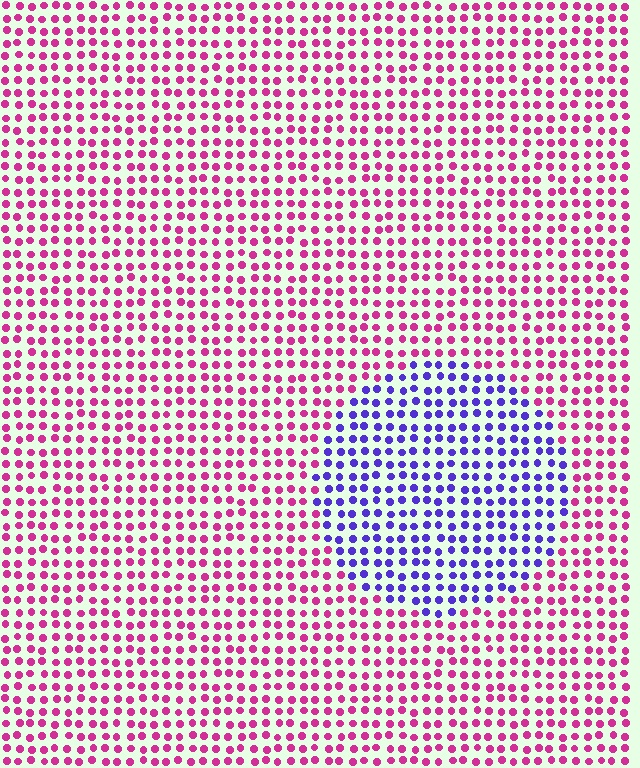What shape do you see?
I see a circle.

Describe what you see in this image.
The image is filled with small magenta elements in a uniform arrangement. A circle-shaped region is visible where the elements are tinted to a slightly different hue, forming a subtle color boundary.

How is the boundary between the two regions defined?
The boundary is defined purely by a slight shift in hue (about 68 degrees). Spacing, size, and orientation are identical on both sides.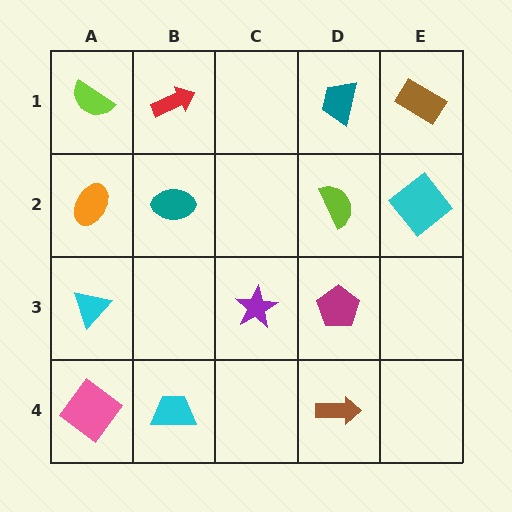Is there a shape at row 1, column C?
No, that cell is empty.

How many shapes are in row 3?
3 shapes.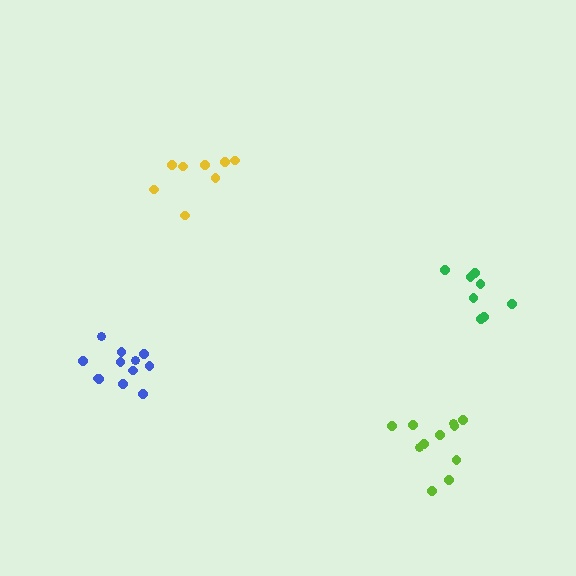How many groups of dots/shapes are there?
There are 4 groups.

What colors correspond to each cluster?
The clusters are colored: blue, yellow, green, lime.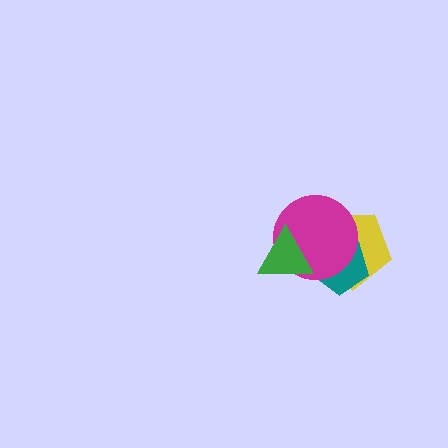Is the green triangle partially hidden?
No, no other shape covers it.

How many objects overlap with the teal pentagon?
3 objects overlap with the teal pentagon.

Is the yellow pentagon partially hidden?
Yes, it is partially covered by another shape.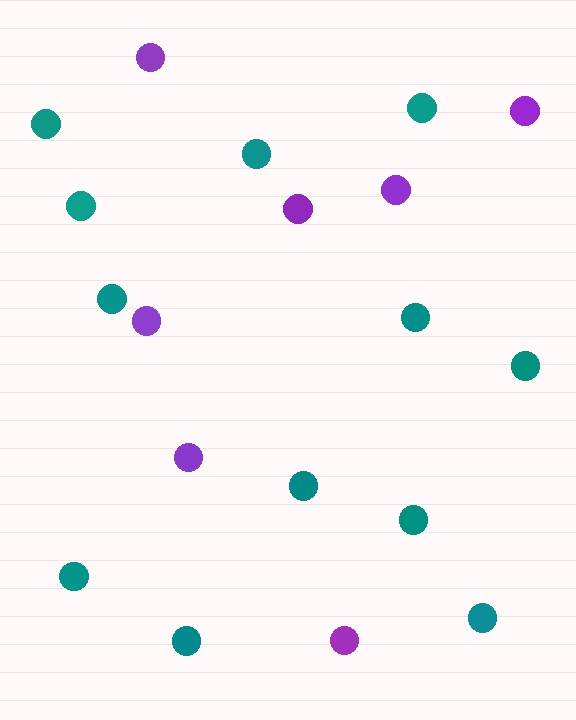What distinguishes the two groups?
There are 2 groups: one group of teal circles (12) and one group of purple circles (7).